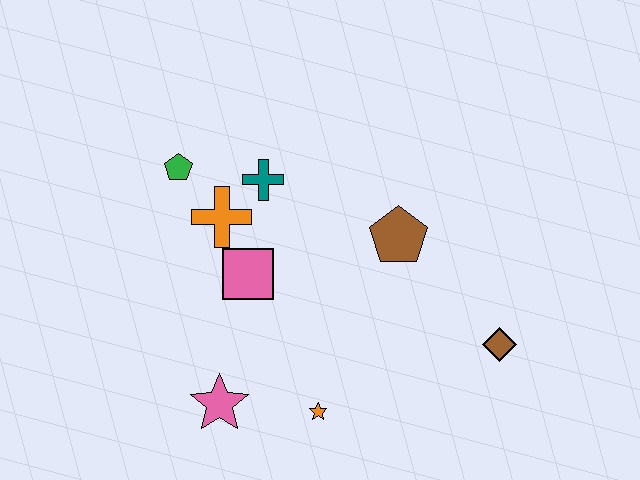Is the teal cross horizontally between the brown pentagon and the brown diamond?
No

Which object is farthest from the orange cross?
The brown diamond is farthest from the orange cross.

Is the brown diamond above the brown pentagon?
No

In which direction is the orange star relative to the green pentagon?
The orange star is below the green pentagon.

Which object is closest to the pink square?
The orange cross is closest to the pink square.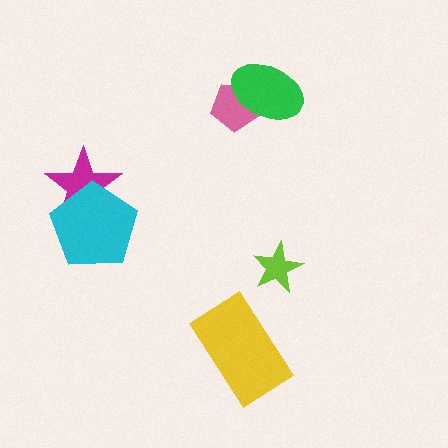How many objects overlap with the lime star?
0 objects overlap with the lime star.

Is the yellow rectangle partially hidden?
No, no other shape covers it.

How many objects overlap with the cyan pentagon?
1 object overlaps with the cyan pentagon.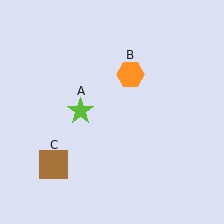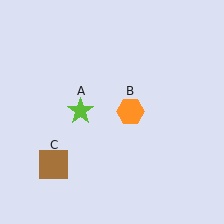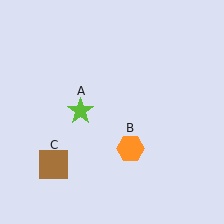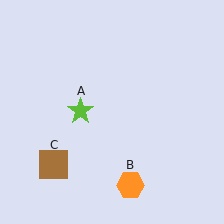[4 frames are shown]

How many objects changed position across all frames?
1 object changed position: orange hexagon (object B).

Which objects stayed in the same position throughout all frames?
Lime star (object A) and brown square (object C) remained stationary.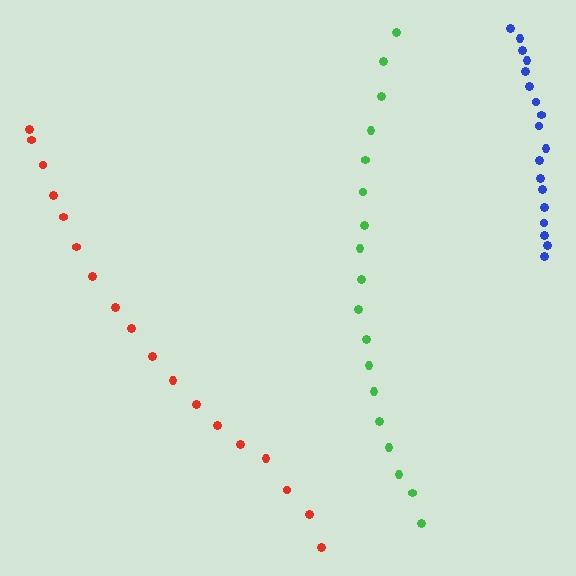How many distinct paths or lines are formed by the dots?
There are 3 distinct paths.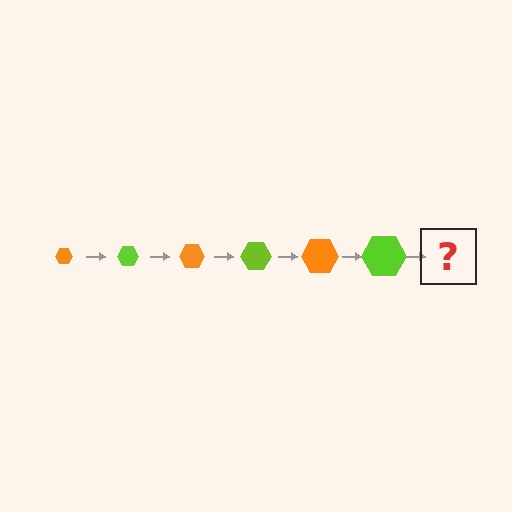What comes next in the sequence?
The next element should be an orange hexagon, larger than the previous one.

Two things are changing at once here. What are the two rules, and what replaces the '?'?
The two rules are that the hexagon grows larger each step and the color cycles through orange and lime. The '?' should be an orange hexagon, larger than the previous one.